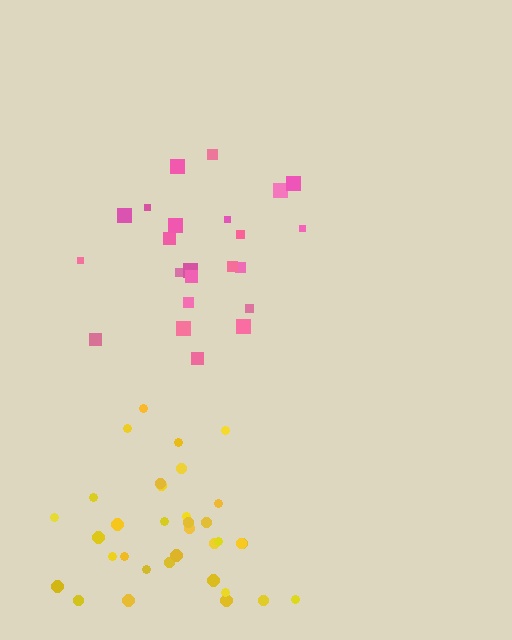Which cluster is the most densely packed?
Pink.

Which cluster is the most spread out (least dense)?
Yellow.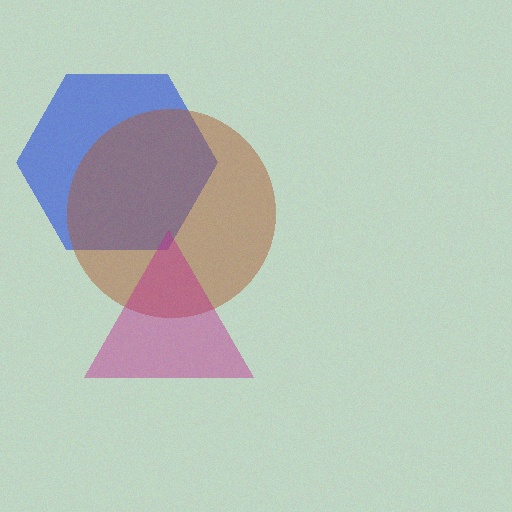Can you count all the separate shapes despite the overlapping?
Yes, there are 3 separate shapes.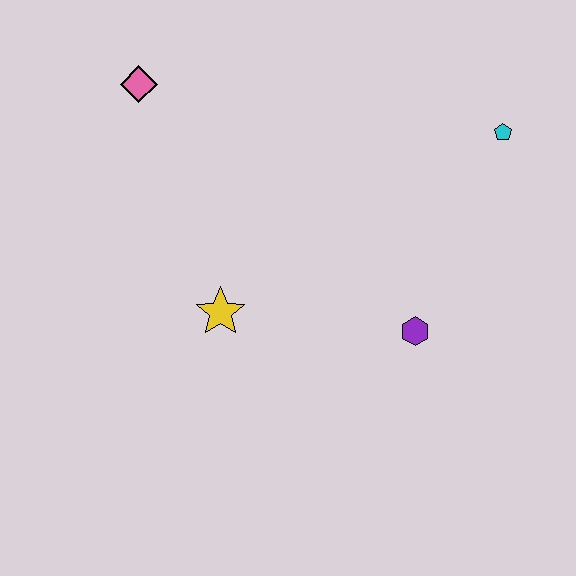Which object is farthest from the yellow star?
The cyan pentagon is farthest from the yellow star.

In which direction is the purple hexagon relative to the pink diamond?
The purple hexagon is to the right of the pink diamond.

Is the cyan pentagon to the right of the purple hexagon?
Yes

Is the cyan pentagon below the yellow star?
No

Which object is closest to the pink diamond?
The yellow star is closest to the pink diamond.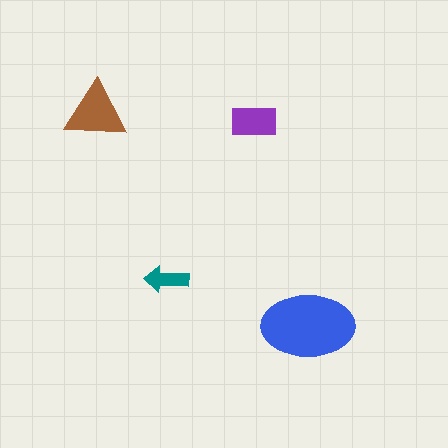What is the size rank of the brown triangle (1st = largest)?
2nd.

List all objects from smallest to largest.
The teal arrow, the purple rectangle, the brown triangle, the blue ellipse.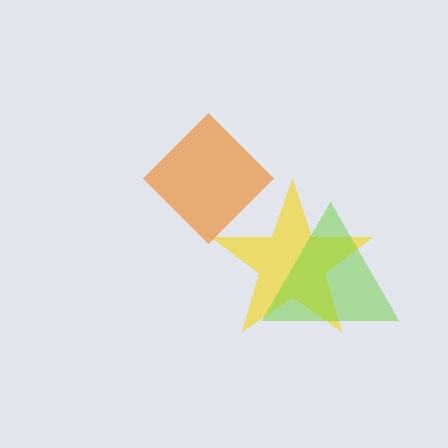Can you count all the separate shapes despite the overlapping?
Yes, there are 3 separate shapes.